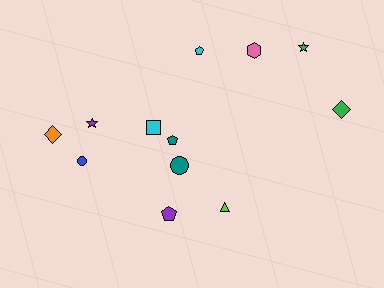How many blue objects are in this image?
There is 1 blue object.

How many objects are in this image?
There are 12 objects.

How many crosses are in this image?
There are no crosses.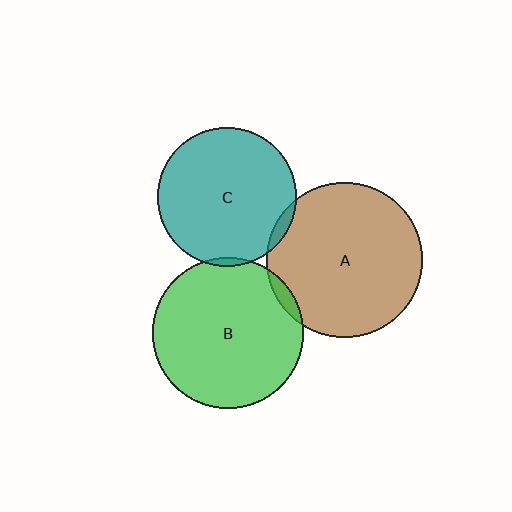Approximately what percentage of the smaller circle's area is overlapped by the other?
Approximately 5%.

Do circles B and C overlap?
Yes.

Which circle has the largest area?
Circle A (brown).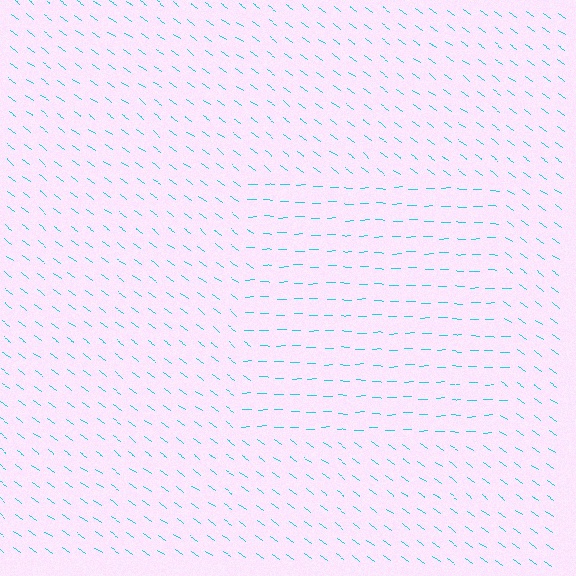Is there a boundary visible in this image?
Yes, there is a texture boundary formed by a change in line orientation.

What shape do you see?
I see a rectangle.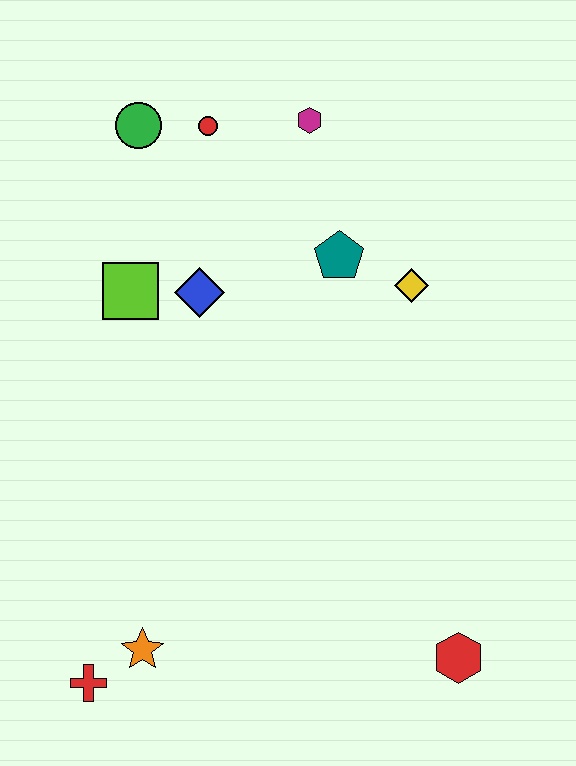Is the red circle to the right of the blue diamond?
Yes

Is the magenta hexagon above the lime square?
Yes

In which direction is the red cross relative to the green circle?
The red cross is below the green circle.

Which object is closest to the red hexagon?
The orange star is closest to the red hexagon.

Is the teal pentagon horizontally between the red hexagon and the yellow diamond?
No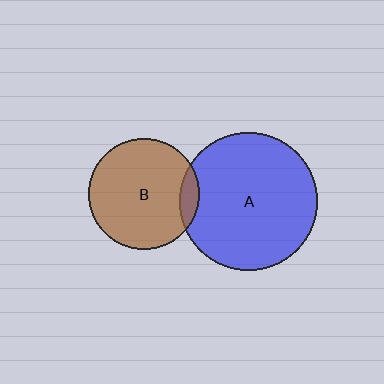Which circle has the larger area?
Circle A (blue).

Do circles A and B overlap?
Yes.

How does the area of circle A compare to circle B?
Approximately 1.5 times.